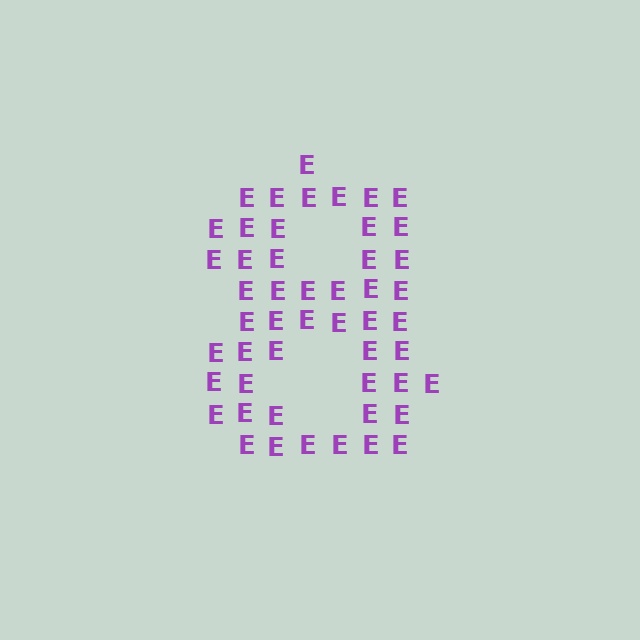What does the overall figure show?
The overall figure shows the digit 8.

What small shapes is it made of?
It is made of small letter E's.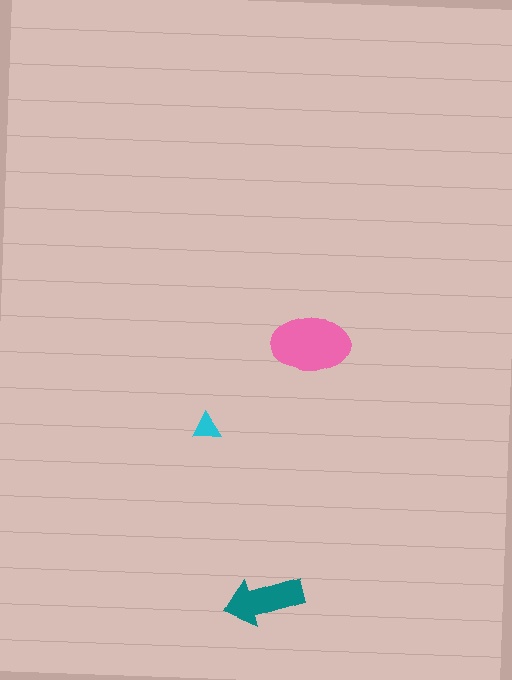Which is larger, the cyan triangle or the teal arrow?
The teal arrow.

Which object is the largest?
The pink ellipse.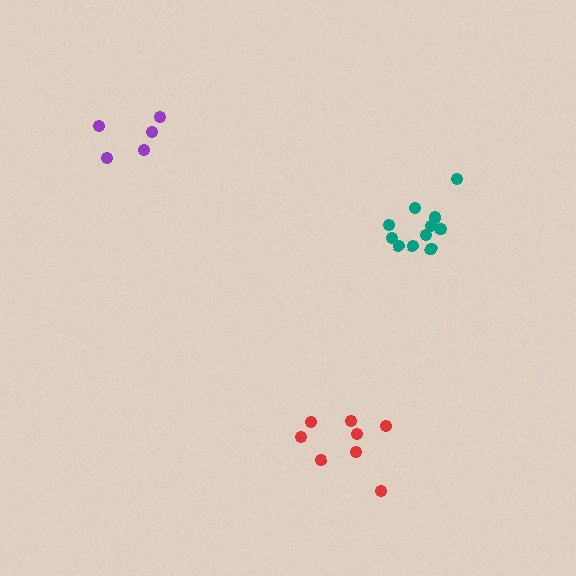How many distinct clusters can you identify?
There are 3 distinct clusters.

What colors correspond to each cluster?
The clusters are colored: red, teal, purple.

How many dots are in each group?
Group 1: 8 dots, Group 2: 11 dots, Group 3: 5 dots (24 total).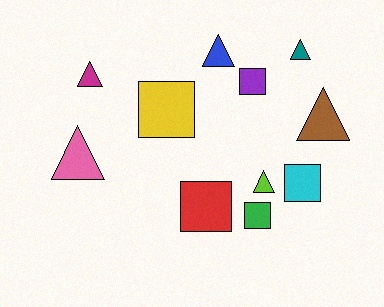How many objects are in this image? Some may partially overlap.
There are 11 objects.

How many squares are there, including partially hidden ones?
There are 5 squares.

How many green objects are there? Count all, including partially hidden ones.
There is 1 green object.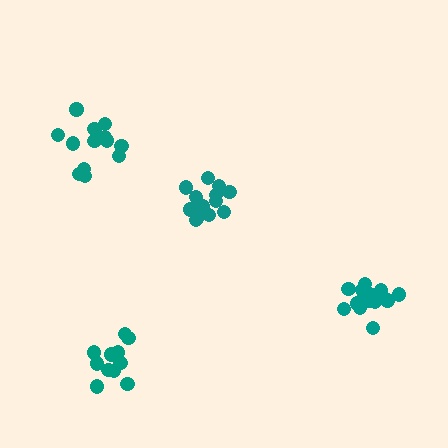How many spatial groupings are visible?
There are 4 spatial groupings.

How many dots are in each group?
Group 1: 16 dots, Group 2: 14 dots, Group 3: 13 dots, Group 4: 11 dots (54 total).